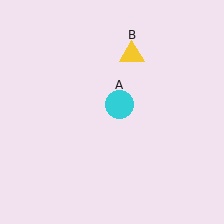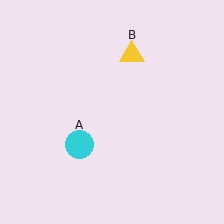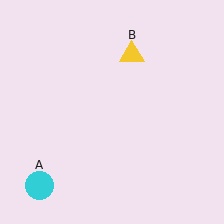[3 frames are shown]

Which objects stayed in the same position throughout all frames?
Yellow triangle (object B) remained stationary.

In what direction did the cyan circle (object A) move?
The cyan circle (object A) moved down and to the left.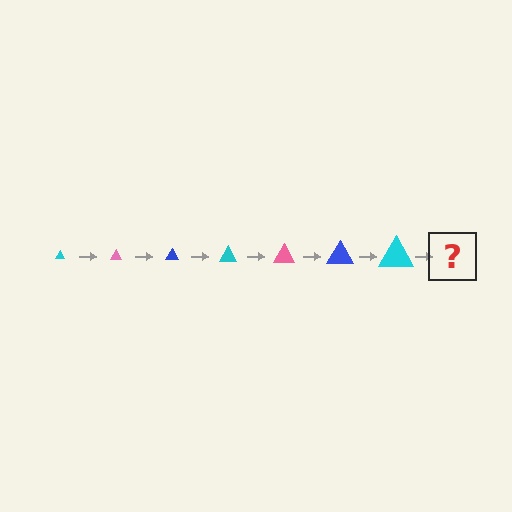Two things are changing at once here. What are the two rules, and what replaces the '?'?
The two rules are that the triangle grows larger each step and the color cycles through cyan, pink, and blue. The '?' should be a pink triangle, larger than the previous one.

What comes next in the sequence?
The next element should be a pink triangle, larger than the previous one.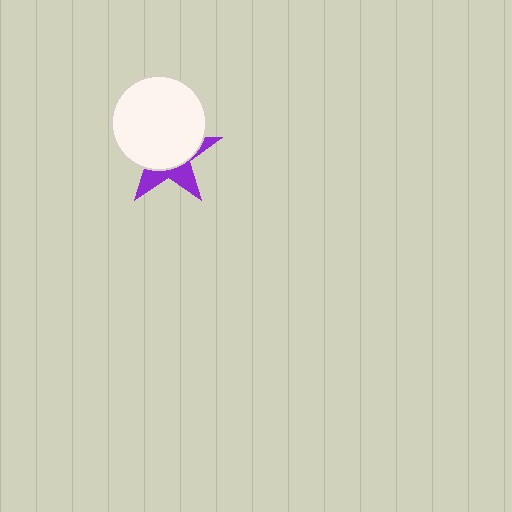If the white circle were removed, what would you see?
You would see the complete purple star.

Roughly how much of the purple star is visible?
A small part of it is visible (roughly 34%).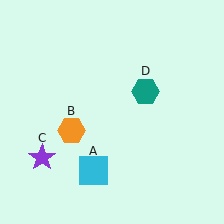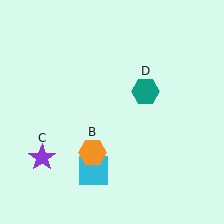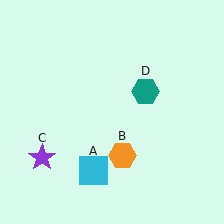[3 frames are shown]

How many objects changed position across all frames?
1 object changed position: orange hexagon (object B).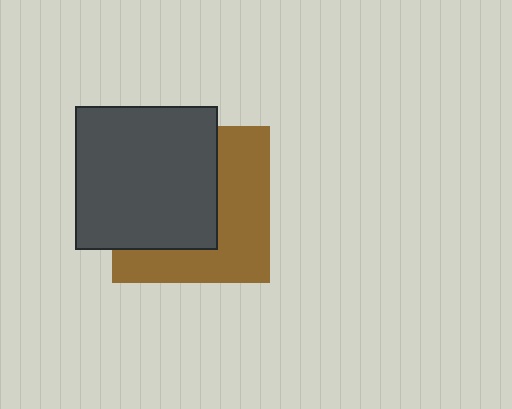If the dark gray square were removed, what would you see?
You would see the complete brown square.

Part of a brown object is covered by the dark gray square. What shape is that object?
It is a square.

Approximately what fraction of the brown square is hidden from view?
Roughly 53% of the brown square is hidden behind the dark gray square.